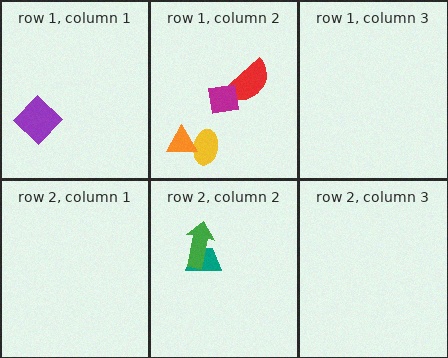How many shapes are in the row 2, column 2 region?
2.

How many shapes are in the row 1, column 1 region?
1.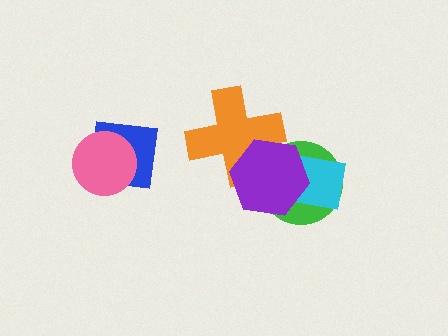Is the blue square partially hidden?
Yes, it is partially covered by another shape.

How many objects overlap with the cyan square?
2 objects overlap with the cyan square.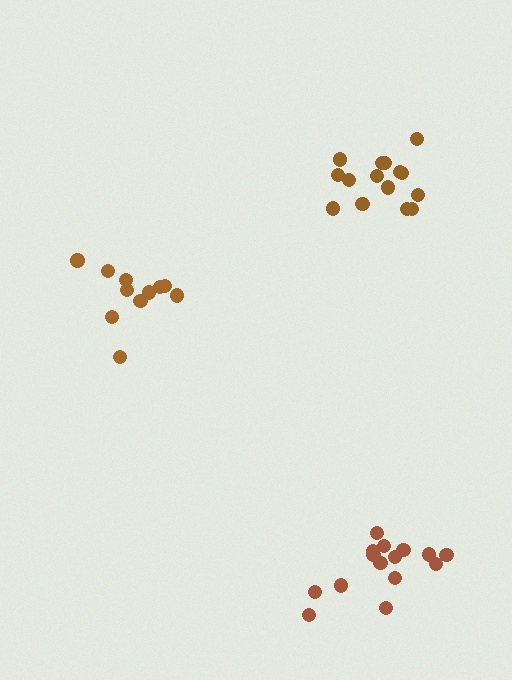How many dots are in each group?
Group 1: 15 dots, Group 2: 11 dots, Group 3: 15 dots (41 total).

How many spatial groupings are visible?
There are 3 spatial groupings.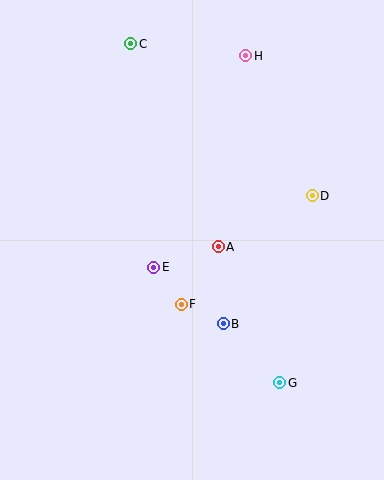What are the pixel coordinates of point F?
Point F is at (181, 304).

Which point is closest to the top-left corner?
Point C is closest to the top-left corner.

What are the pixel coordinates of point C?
Point C is at (131, 44).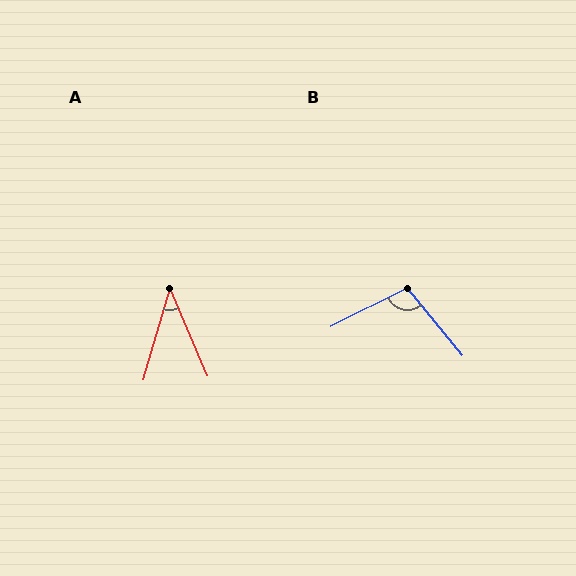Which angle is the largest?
B, at approximately 102 degrees.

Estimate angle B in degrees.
Approximately 102 degrees.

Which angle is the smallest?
A, at approximately 40 degrees.